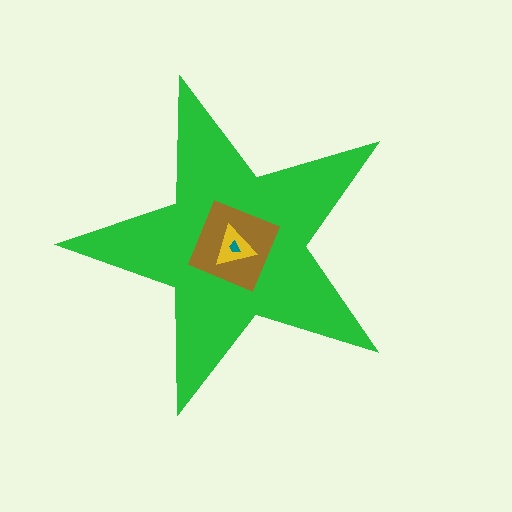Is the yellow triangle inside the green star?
Yes.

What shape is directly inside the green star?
The brown diamond.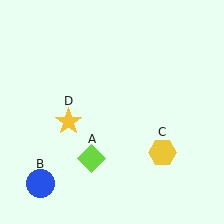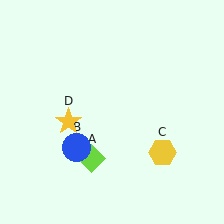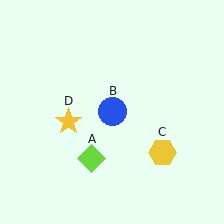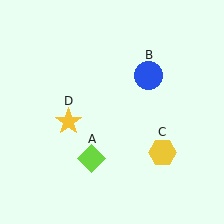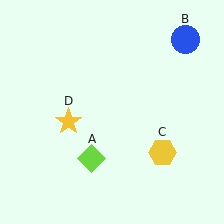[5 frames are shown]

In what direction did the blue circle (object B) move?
The blue circle (object B) moved up and to the right.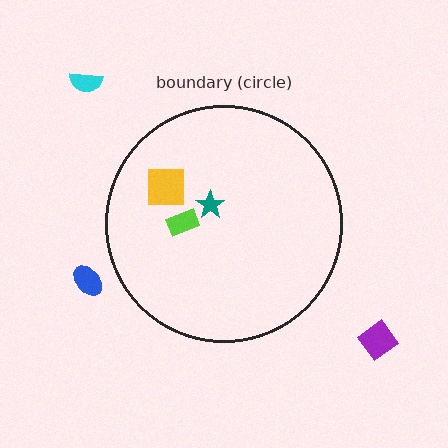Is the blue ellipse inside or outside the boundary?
Outside.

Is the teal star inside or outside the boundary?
Inside.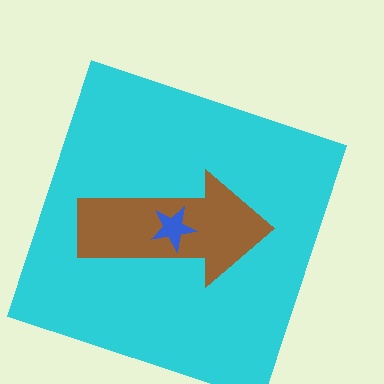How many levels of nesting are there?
3.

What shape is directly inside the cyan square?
The brown arrow.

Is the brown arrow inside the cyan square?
Yes.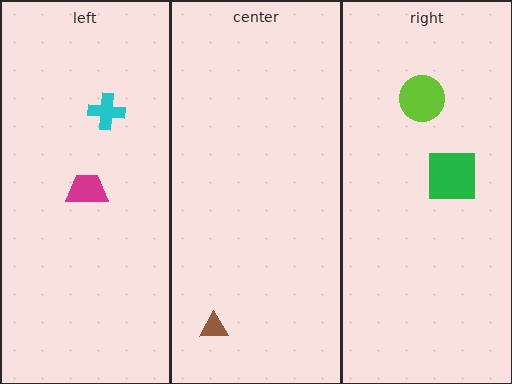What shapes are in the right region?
The lime circle, the green square.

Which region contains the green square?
The right region.